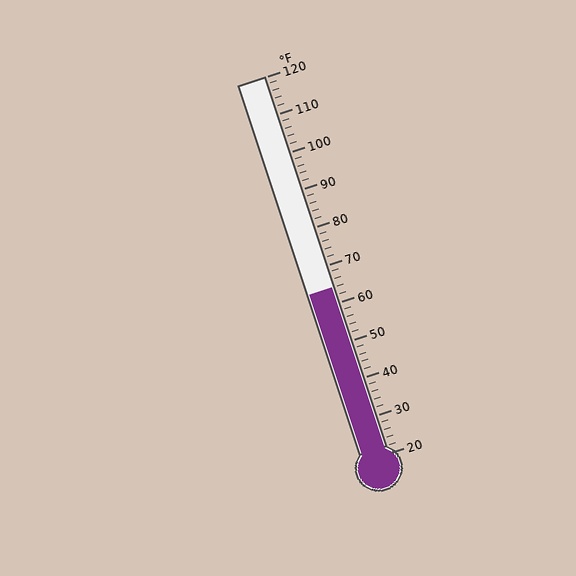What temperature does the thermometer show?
The thermometer shows approximately 64°F.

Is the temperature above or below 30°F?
The temperature is above 30°F.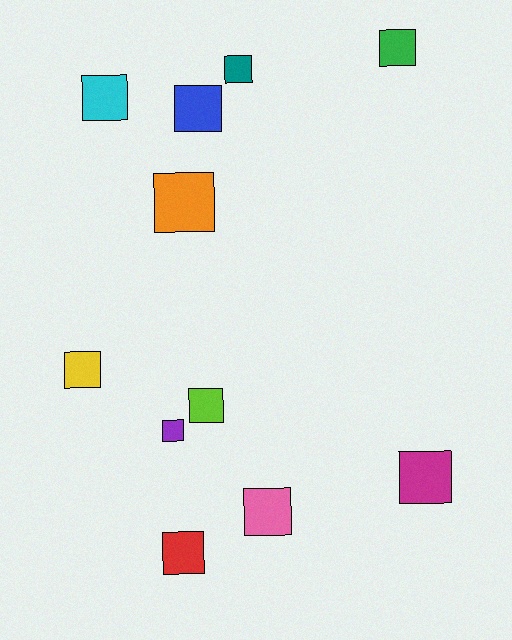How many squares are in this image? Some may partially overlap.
There are 11 squares.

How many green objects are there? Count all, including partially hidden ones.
There is 1 green object.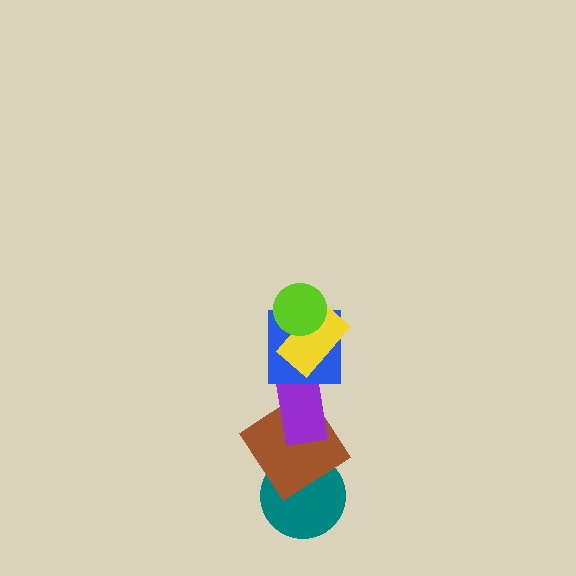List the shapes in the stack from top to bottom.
From top to bottom: the lime circle, the yellow rectangle, the blue square, the purple rectangle, the brown diamond, the teal circle.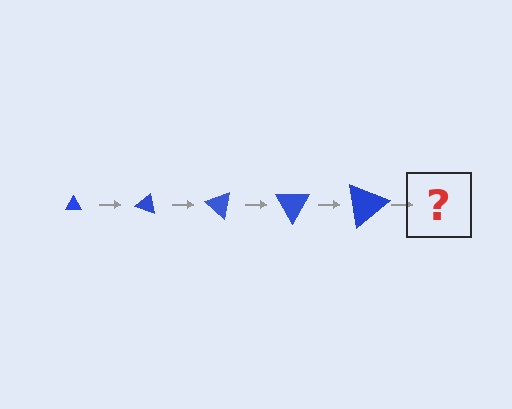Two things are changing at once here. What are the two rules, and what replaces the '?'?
The two rules are that the triangle grows larger each step and it rotates 20 degrees each step. The '?' should be a triangle, larger than the previous one and rotated 100 degrees from the start.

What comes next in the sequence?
The next element should be a triangle, larger than the previous one and rotated 100 degrees from the start.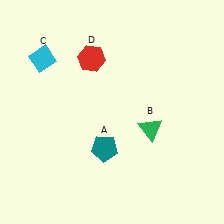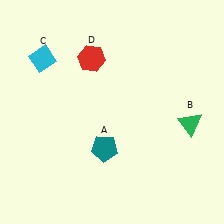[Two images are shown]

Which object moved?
The green triangle (B) moved right.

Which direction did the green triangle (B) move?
The green triangle (B) moved right.